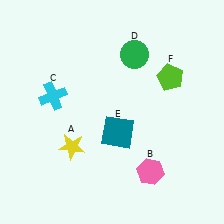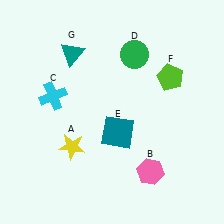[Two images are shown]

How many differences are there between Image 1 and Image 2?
There is 1 difference between the two images.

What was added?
A teal triangle (G) was added in Image 2.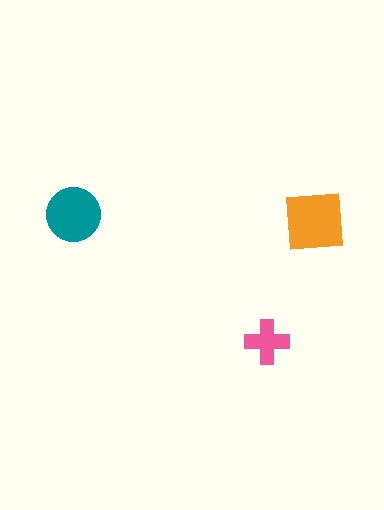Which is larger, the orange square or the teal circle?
The orange square.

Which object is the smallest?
The pink cross.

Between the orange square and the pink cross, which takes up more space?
The orange square.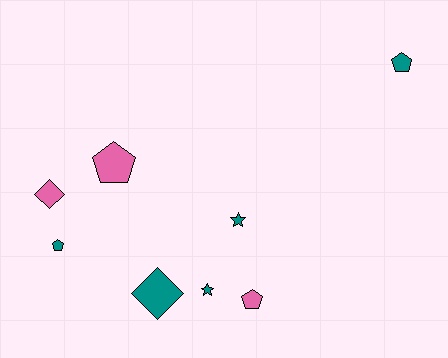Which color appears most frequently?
Teal, with 5 objects.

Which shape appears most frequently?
Pentagon, with 4 objects.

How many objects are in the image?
There are 8 objects.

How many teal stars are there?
There are 2 teal stars.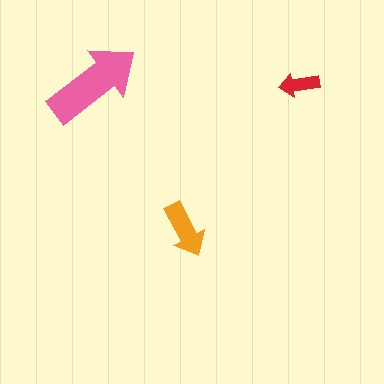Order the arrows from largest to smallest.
the pink one, the orange one, the red one.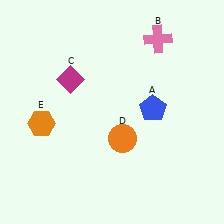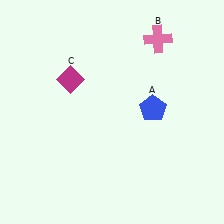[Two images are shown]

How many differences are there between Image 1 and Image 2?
There are 2 differences between the two images.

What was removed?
The orange hexagon (E), the orange circle (D) were removed in Image 2.